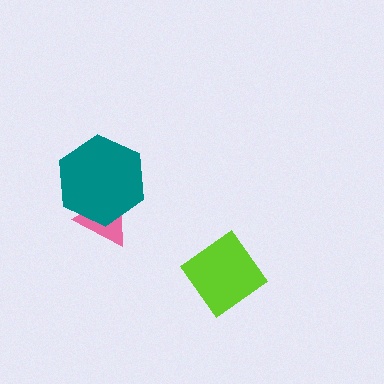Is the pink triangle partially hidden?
Yes, it is partially covered by another shape.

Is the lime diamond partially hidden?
No, no other shape covers it.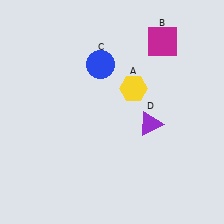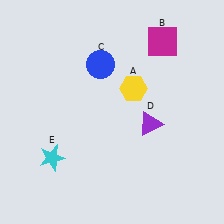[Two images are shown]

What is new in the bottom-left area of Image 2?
A cyan star (E) was added in the bottom-left area of Image 2.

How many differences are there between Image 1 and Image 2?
There is 1 difference between the two images.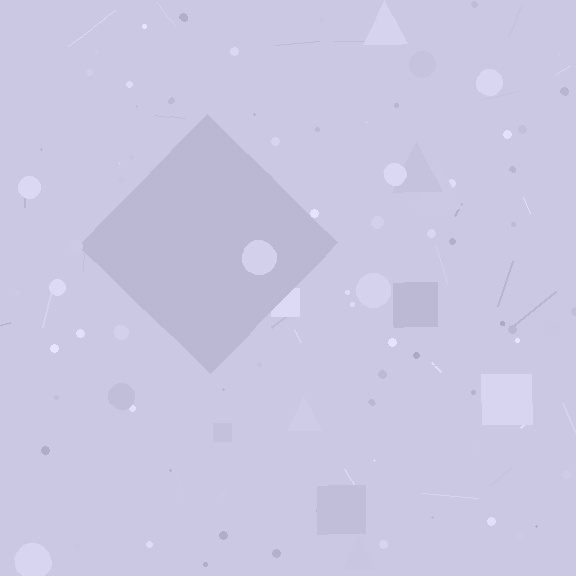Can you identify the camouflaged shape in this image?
The camouflaged shape is a diamond.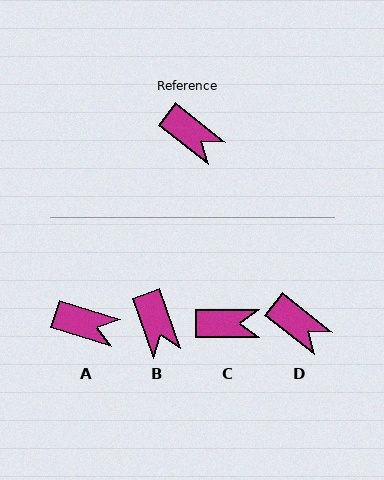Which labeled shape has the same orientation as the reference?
D.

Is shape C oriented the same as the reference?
No, it is off by about 38 degrees.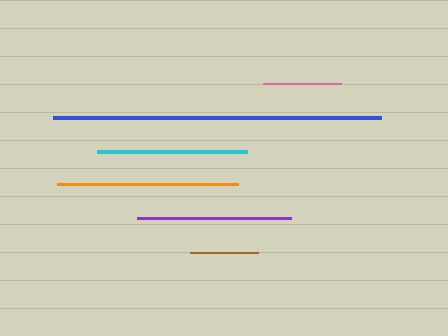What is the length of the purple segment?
The purple segment is approximately 154 pixels long.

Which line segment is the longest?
The blue line is the longest at approximately 328 pixels.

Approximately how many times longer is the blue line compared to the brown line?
The blue line is approximately 4.8 times the length of the brown line.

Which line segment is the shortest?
The brown line is the shortest at approximately 68 pixels.